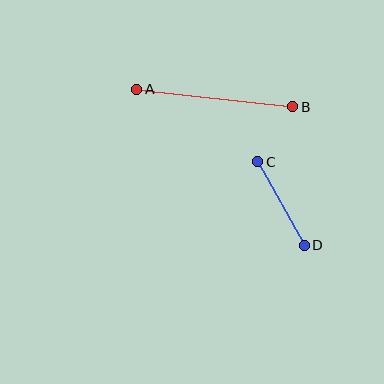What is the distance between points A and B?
The distance is approximately 157 pixels.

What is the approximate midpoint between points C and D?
The midpoint is at approximately (281, 203) pixels.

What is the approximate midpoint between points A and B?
The midpoint is at approximately (215, 98) pixels.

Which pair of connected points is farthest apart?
Points A and B are farthest apart.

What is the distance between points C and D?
The distance is approximately 96 pixels.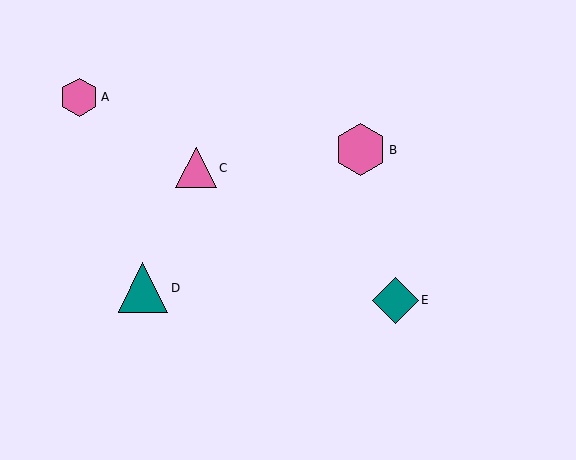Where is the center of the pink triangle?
The center of the pink triangle is at (196, 168).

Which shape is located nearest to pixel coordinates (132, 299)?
The teal triangle (labeled D) at (143, 288) is nearest to that location.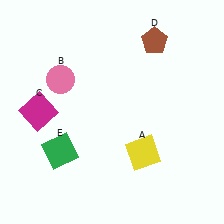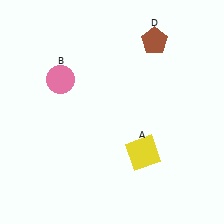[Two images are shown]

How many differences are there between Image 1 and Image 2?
There are 2 differences between the two images.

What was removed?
The magenta square (C), the green square (E) were removed in Image 2.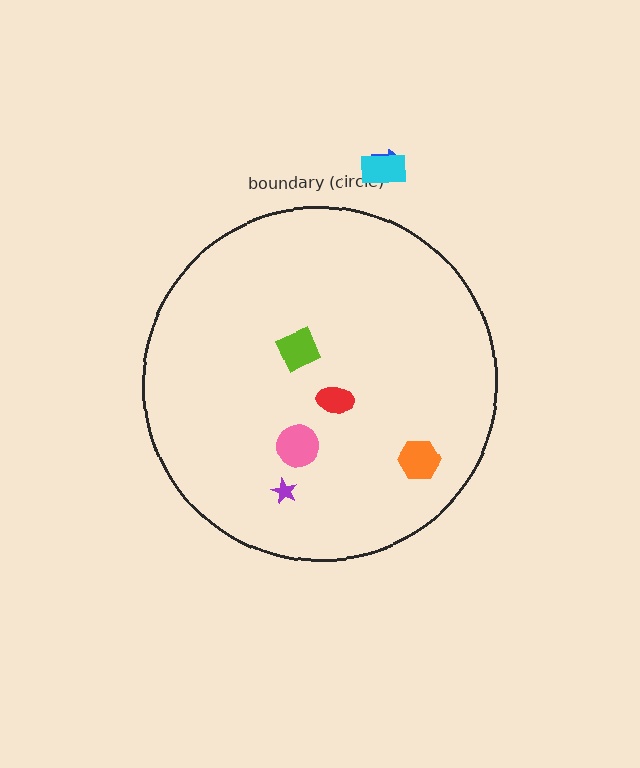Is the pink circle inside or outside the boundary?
Inside.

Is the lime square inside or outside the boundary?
Inside.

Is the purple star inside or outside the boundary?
Inside.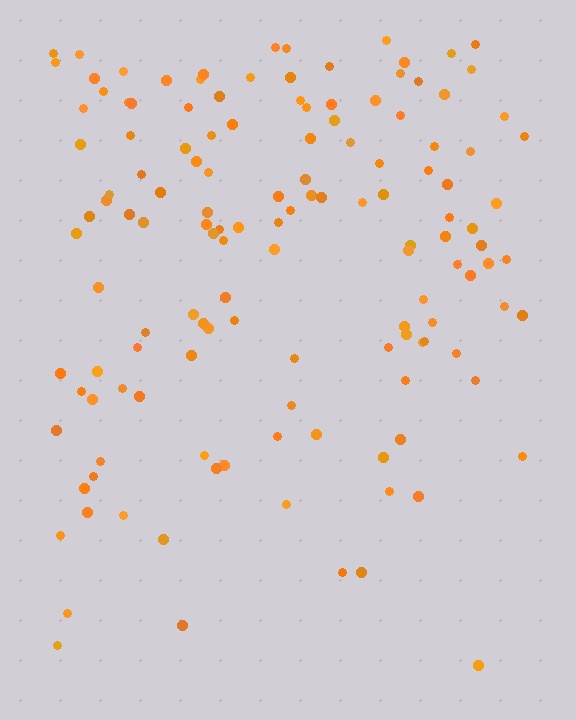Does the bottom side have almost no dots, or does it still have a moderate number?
Still a moderate number, just noticeably fewer than the top.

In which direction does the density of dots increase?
From bottom to top, with the top side densest.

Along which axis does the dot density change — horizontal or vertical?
Vertical.